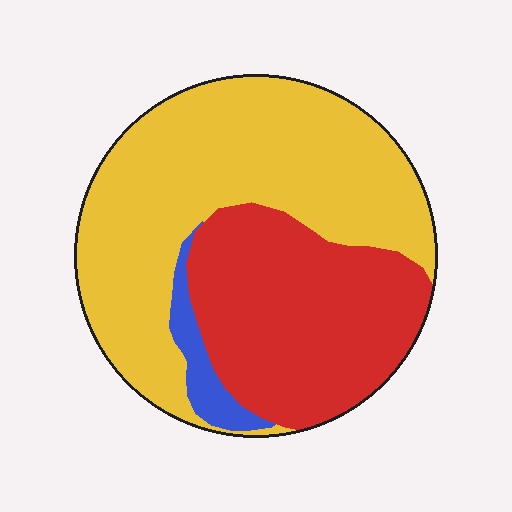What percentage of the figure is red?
Red covers 38% of the figure.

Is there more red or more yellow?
Yellow.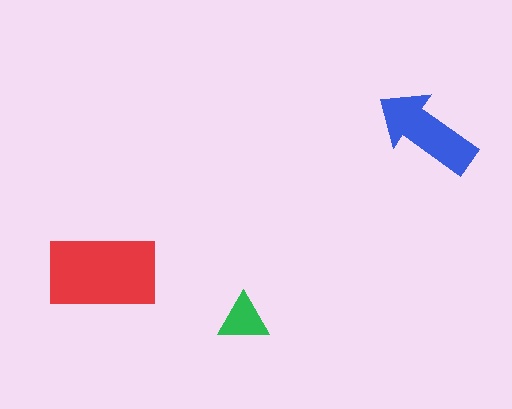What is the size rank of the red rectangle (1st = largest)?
1st.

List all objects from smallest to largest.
The green triangle, the blue arrow, the red rectangle.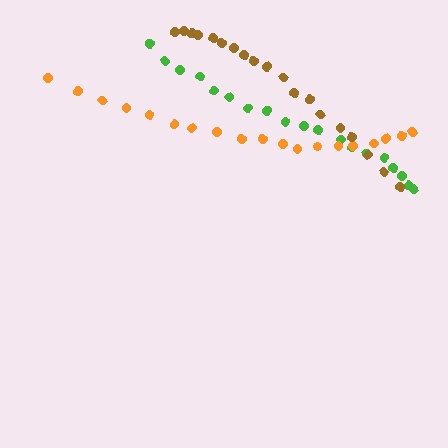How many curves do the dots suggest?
There are 3 distinct paths.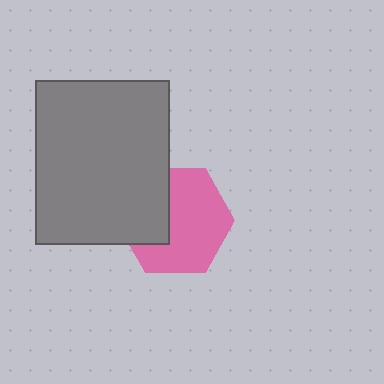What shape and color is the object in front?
The object in front is a gray rectangle.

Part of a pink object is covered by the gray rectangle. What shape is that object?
It is a hexagon.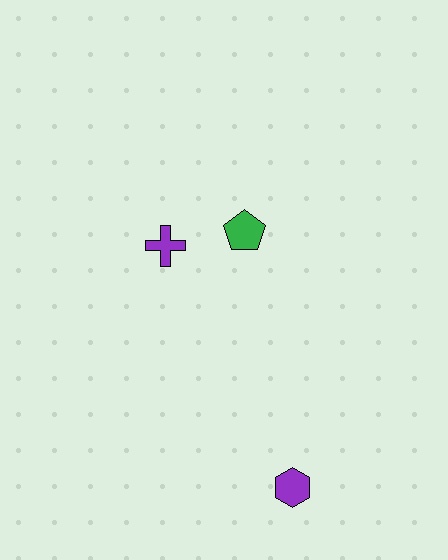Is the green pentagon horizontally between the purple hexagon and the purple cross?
Yes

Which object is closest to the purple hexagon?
The green pentagon is closest to the purple hexagon.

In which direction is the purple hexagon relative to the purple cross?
The purple hexagon is below the purple cross.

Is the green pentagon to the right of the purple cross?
Yes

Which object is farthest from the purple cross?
The purple hexagon is farthest from the purple cross.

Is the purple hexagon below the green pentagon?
Yes